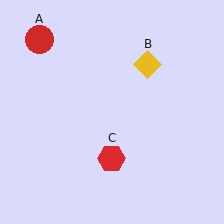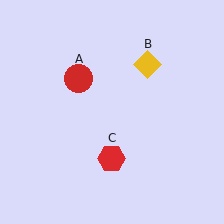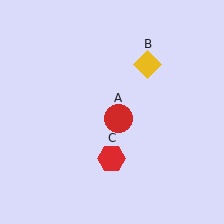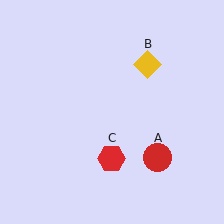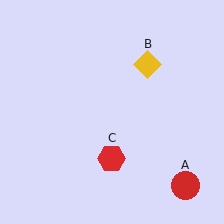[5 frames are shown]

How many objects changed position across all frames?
1 object changed position: red circle (object A).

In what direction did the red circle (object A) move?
The red circle (object A) moved down and to the right.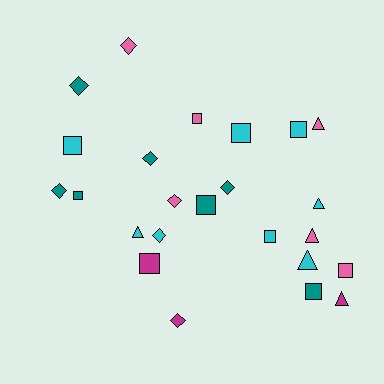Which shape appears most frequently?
Square, with 10 objects.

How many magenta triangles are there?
There is 1 magenta triangle.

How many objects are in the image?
There are 24 objects.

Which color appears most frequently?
Cyan, with 8 objects.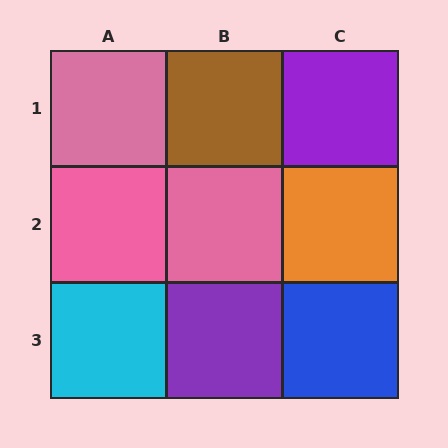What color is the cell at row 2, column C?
Orange.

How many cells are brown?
1 cell is brown.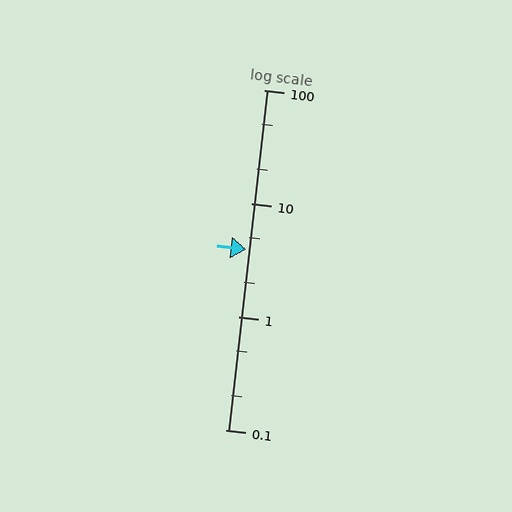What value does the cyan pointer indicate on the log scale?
The pointer indicates approximately 3.9.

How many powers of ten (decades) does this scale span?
The scale spans 3 decades, from 0.1 to 100.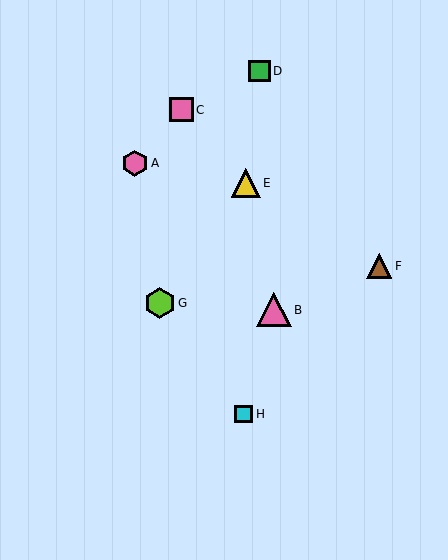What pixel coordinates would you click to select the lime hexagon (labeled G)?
Click at (160, 303) to select the lime hexagon G.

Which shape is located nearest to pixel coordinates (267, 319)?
The pink triangle (labeled B) at (274, 310) is nearest to that location.